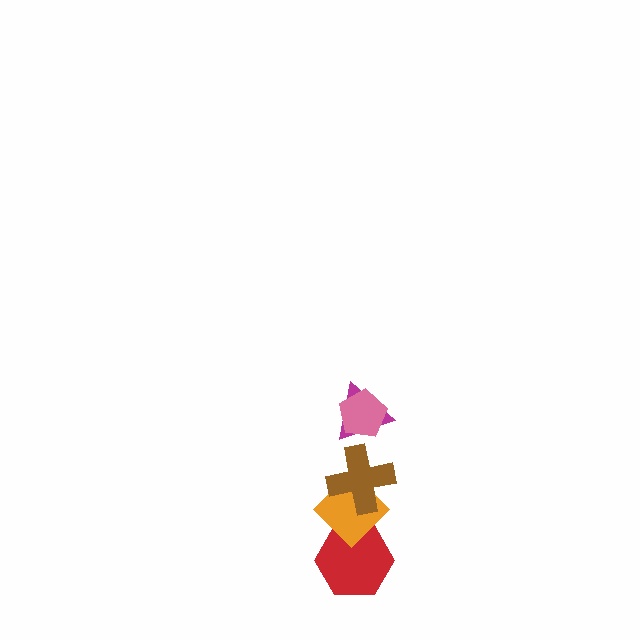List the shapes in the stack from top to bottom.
From top to bottom: the pink pentagon, the magenta triangle, the brown cross, the orange diamond, the red hexagon.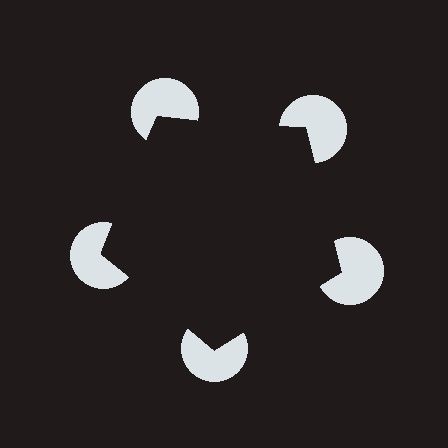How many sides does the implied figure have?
5 sides.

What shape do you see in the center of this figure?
An illusory pentagon — its edges are inferred from the aligned wedge cuts in the pac-man discs, not physically drawn.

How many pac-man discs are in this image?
There are 5 — one at each vertex of the illusory pentagon.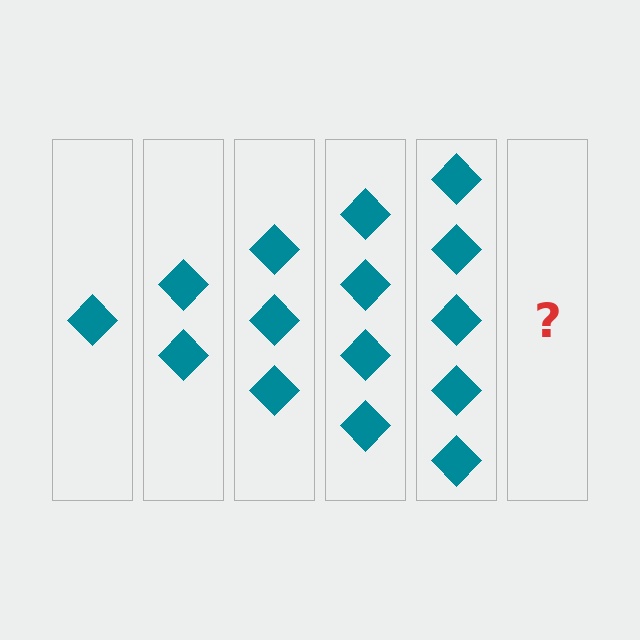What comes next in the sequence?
The next element should be 6 diamonds.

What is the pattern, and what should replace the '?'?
The pattern is that each step adds one more diamond. The '?' should be 6 diamonds.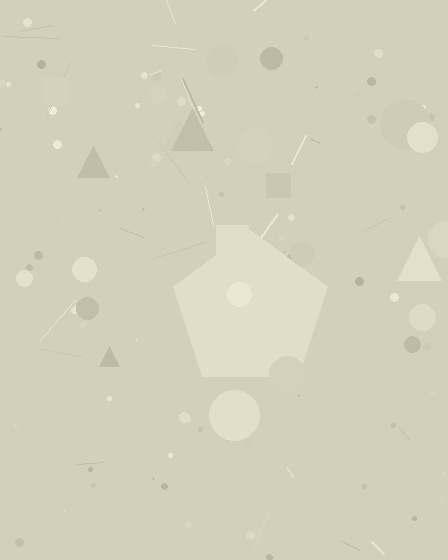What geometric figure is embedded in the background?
A pentagon is embedded in the background.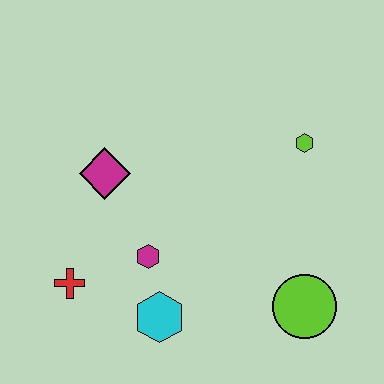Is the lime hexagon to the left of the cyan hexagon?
No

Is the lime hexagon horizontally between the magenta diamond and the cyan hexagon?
No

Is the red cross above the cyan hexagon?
Yes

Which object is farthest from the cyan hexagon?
The lime hexagon is farthest from the cyan hexagon.